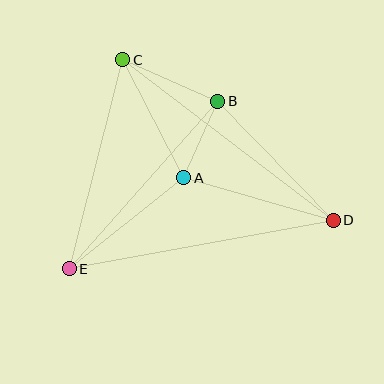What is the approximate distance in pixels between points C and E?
The distance between C and E is approximately 216 pixels.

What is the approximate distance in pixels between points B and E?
The distance between B and E is approximately 224 pixels.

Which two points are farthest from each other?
Points D and E are farthest from each other.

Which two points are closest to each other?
Points A and B are closest to each other.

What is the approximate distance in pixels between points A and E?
The distance between A and E is approximately 146 pixels.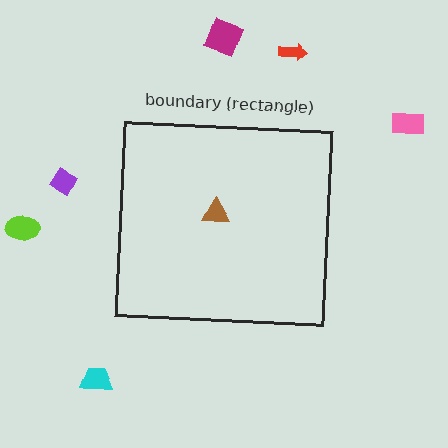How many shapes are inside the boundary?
1 inside, 6 outside.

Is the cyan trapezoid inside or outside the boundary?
Outside.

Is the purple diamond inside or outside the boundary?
Outside.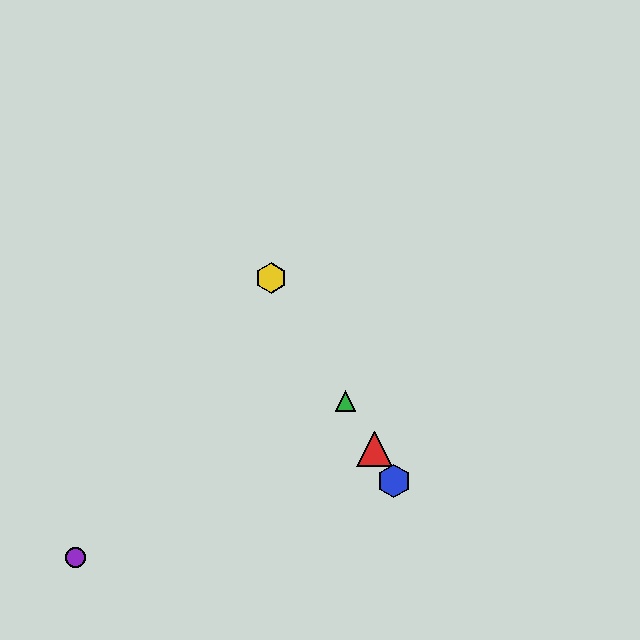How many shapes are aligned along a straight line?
4 shapes (the red triangle, the blue hexagon, the green triangle, the yellow hexagon) are aligned along a straight line.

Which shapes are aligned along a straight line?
The red triangle, the blue hexagon, the green triangle, the yellow hexagon are aligned along a straight line.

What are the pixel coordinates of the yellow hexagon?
The yellow hexagon is at (271, 278).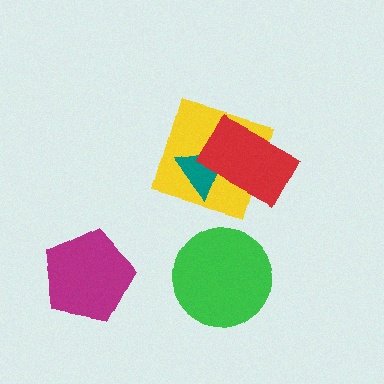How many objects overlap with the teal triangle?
2 objects overlap with the teal triangle.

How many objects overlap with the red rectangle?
2 objects overlap with the red rectangle.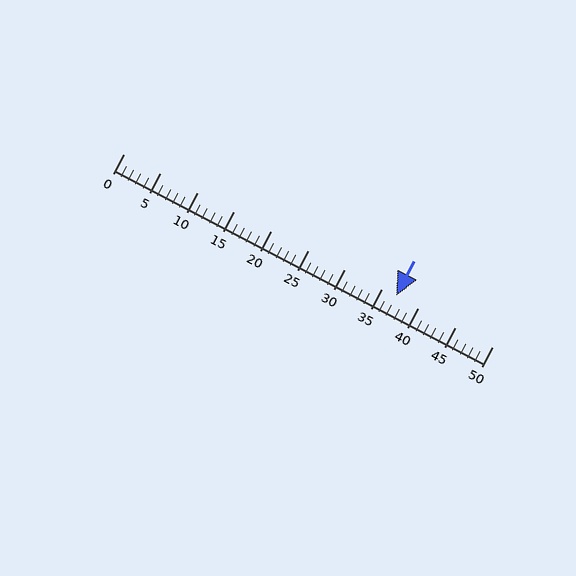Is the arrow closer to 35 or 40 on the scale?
The arrow is closer to 35.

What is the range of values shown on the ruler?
The ruler shows values from 0 to 50.